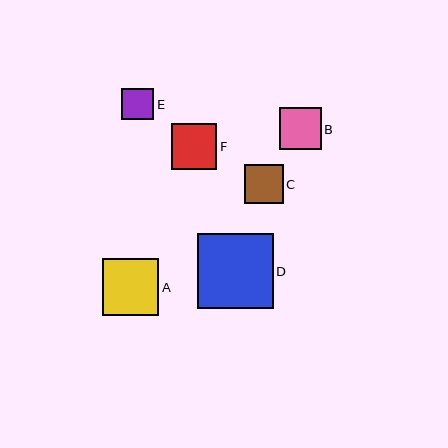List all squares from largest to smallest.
From largest to smallest: D, A, F, B, C, E.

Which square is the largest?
Square D is the largest with a size of approximately 75 pixels.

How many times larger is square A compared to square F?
Square A is approximately 1.2 times the size of square F.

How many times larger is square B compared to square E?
Square B is approximately 1.3 times the size of square E.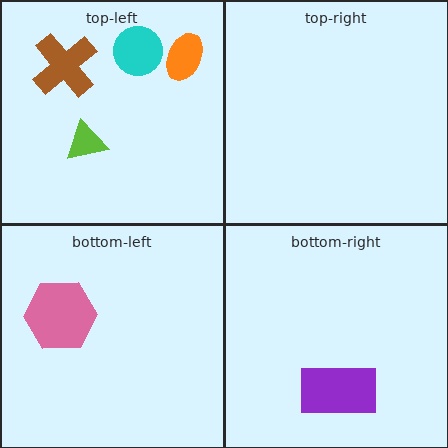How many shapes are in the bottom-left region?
1.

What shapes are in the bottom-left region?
The pink hexagon.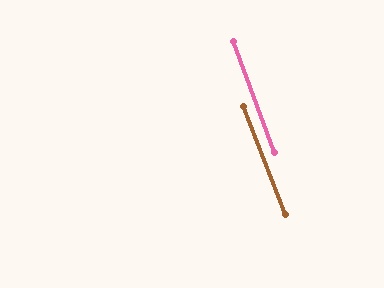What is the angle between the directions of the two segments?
Approximately 1 degree.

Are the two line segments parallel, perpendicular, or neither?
Parallel — their directions differ by only 0.8°.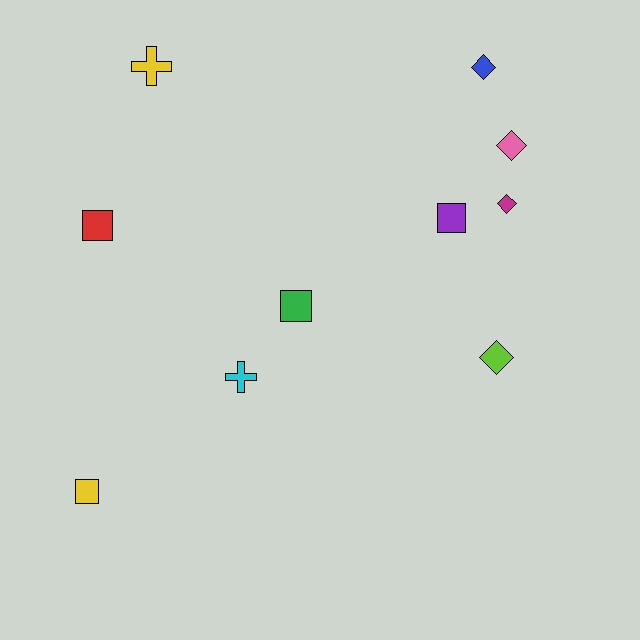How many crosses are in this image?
There are 2 crosses.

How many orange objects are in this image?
There are no orange objects.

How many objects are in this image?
There are 10 objects.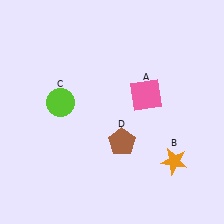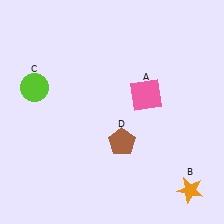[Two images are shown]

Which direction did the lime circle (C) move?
The lime circle (C) moved left.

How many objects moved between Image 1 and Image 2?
2 objects moved between the two images.